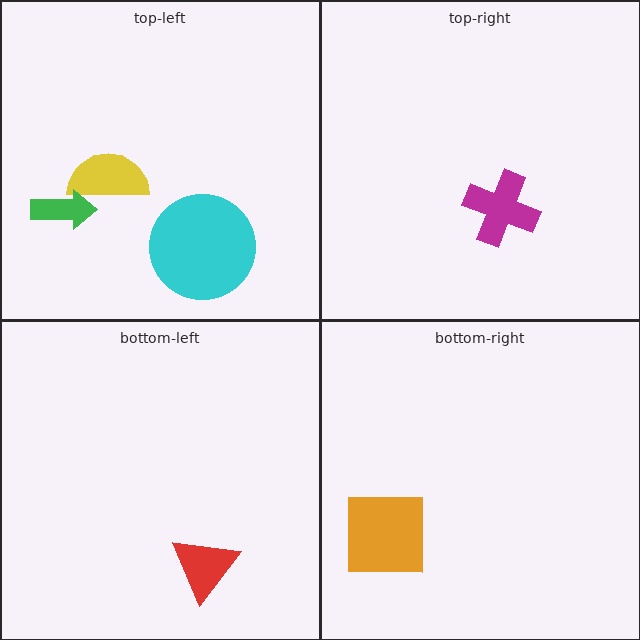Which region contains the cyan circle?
The top-left region.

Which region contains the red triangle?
The bottom-left region.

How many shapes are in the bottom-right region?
1.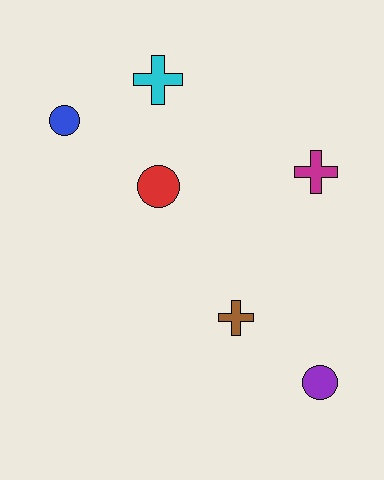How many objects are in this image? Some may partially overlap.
There are 6 objects.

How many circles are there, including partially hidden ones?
There are 3 circles.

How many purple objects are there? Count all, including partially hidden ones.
There is 1 purple object.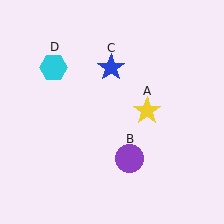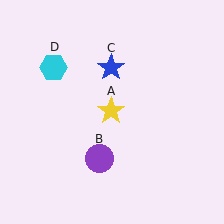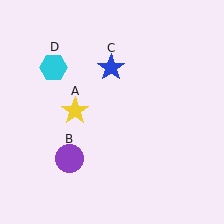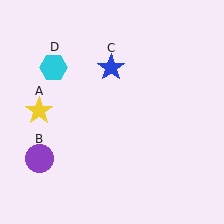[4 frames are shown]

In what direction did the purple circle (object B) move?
The purple circle (object B) moved left.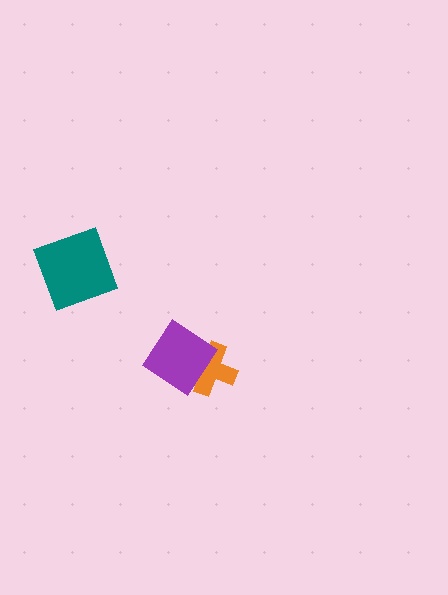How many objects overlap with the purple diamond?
1 object overlaps with the purple diamond.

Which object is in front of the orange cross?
The purple diamond is in front of the orange cross.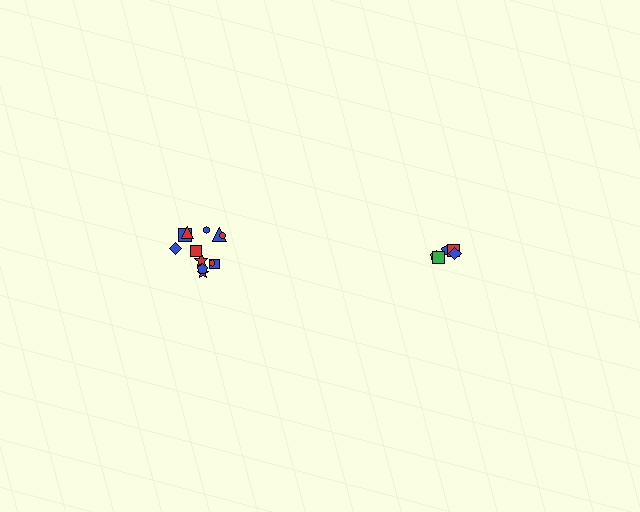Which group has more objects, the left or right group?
The left group.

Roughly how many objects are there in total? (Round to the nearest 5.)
Roughly 15 objects in total.